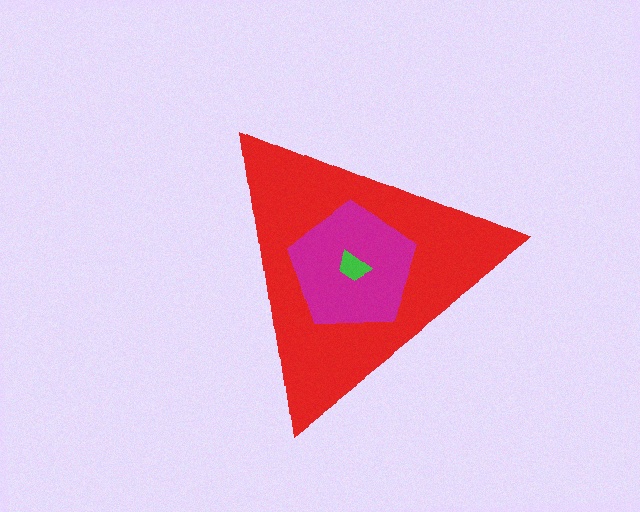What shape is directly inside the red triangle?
The magenta pentagon.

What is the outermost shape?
The red triangle.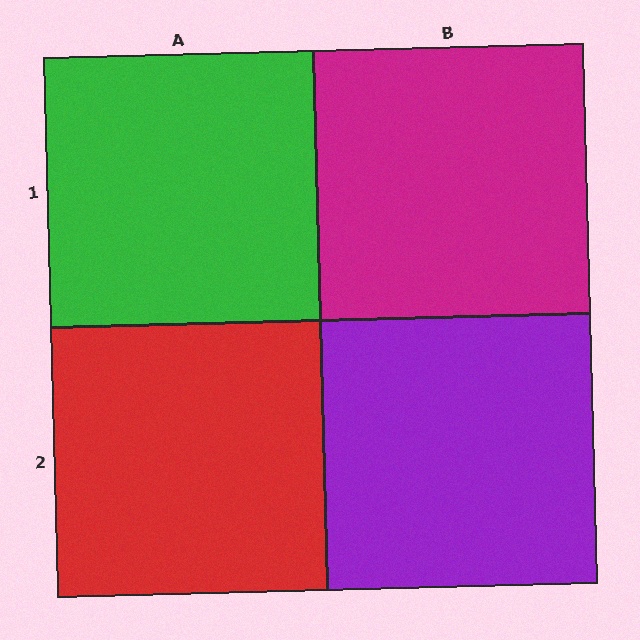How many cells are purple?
1 cell is purple.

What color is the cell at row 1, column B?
Magenta.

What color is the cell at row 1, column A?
Green.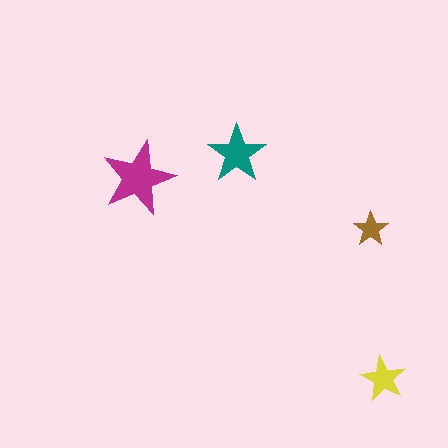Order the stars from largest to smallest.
the magenta one, the teal one, the yellow one, the brown one.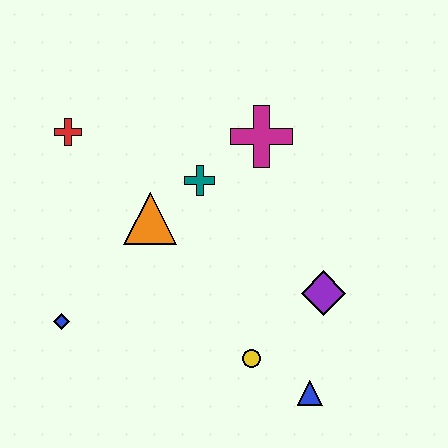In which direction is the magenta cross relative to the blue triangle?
The magenta cross is above the blue triangle.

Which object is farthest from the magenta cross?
The blue diamond is farthest from the magenta cross.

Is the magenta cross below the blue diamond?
No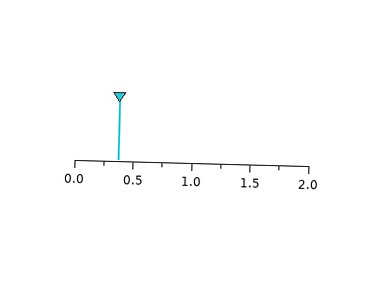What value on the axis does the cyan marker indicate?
The marker indicates approximately 0.38.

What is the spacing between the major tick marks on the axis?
The major ticks are spaced 0.5 apart.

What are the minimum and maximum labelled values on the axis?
The axis runs from 0.0 to 2.0.